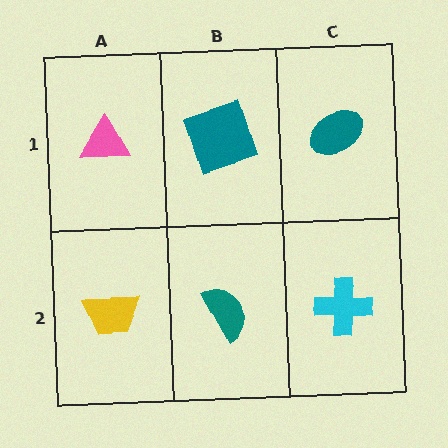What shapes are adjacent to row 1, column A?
A yellow trapezoid (row 2, column A), a teal square (row 1, column B).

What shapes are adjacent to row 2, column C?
A teal ellipse (row 1, column C), a teal semicircle (row 2, column B).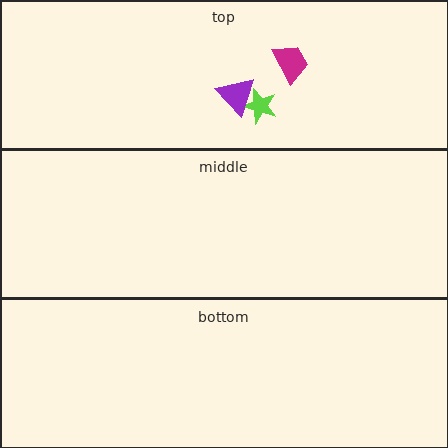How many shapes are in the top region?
3.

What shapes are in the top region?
The lime star, the magenta trapezoid, the purple triangle.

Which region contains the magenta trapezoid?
The top region.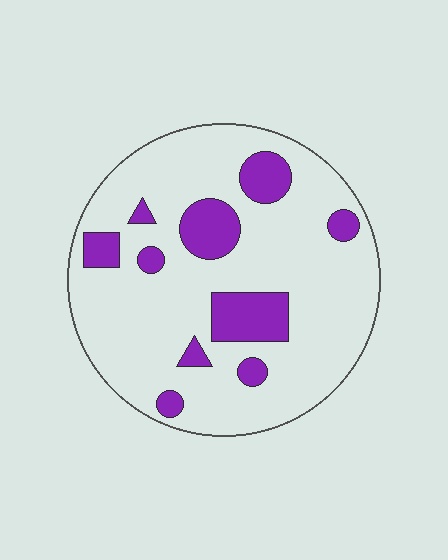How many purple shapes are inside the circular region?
10.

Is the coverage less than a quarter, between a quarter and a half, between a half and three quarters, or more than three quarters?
Less than a quarter.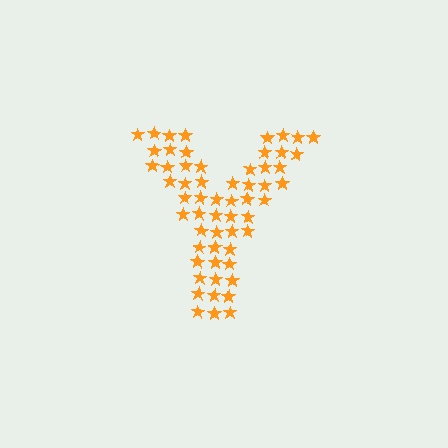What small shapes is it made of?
It is made of small stars.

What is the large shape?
The large shape is the letter Y.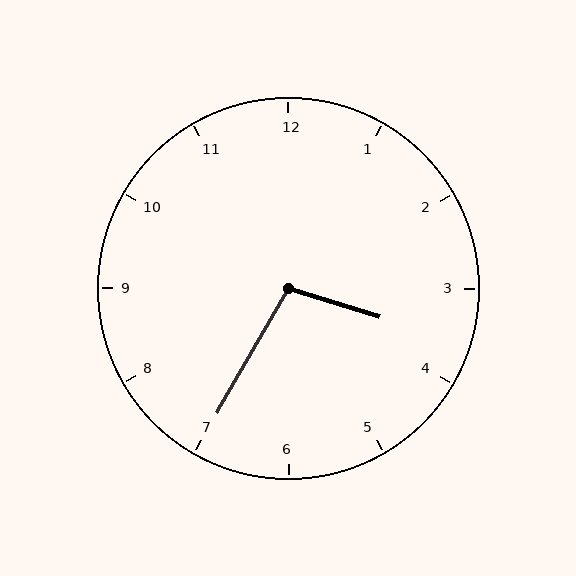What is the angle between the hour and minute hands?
Approximately 102 degrees.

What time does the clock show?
3:35.